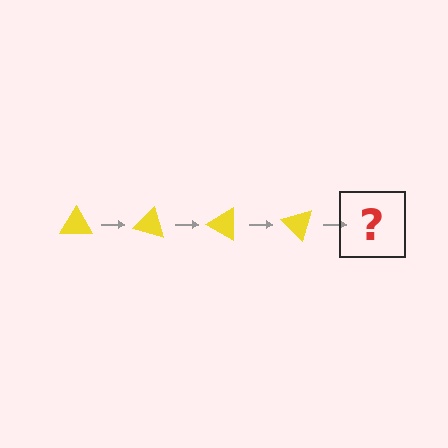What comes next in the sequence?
The next element should be a yellow triangle rotated 60 degrees.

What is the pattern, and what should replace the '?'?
The pattern is that the triangle rotates 15 degrees each step. The '?' should be a yellow triangle rotated 60 degrees.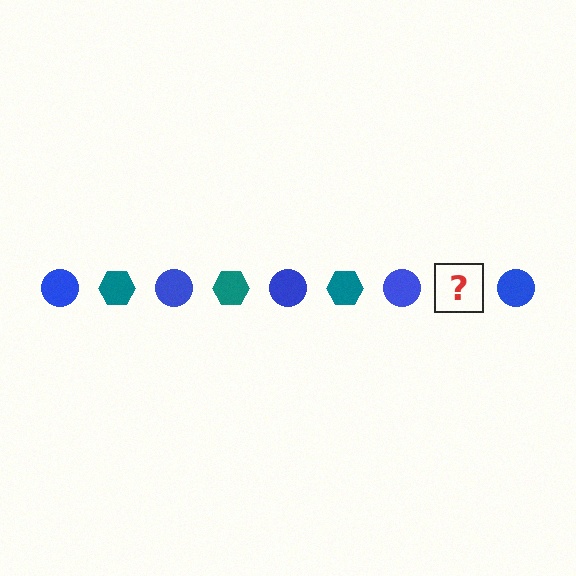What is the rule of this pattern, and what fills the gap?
The rule is that the pattern alternates between blue circle and teal hexagon. The gap should be filled with a teal hexagon.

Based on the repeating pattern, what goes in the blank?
The blank should be a teal hexagon.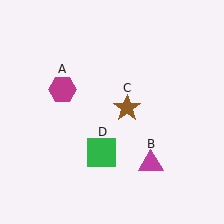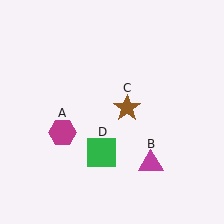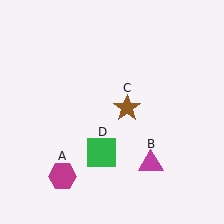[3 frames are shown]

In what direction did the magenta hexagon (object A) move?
The magenta hexagon (object A) moved down.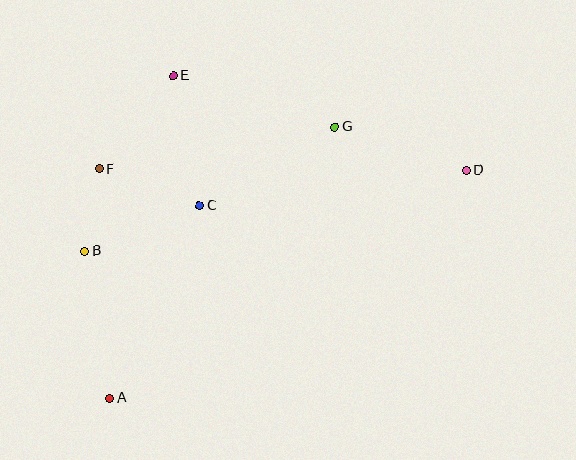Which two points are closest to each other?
Points B and F are closest to each other.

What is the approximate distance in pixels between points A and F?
The distance between A and F is approximately 229 pixels.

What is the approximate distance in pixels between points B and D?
The distance between B and D is approximately 391 pixels.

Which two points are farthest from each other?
Points A and D are farthest from each other.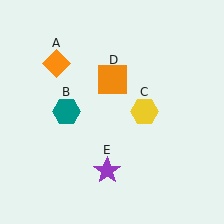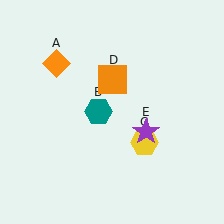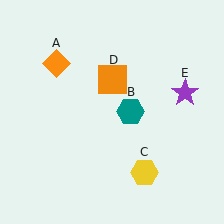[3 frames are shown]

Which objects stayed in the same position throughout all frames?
Orange diamond (object A) and orange square (object D) remained stationary.